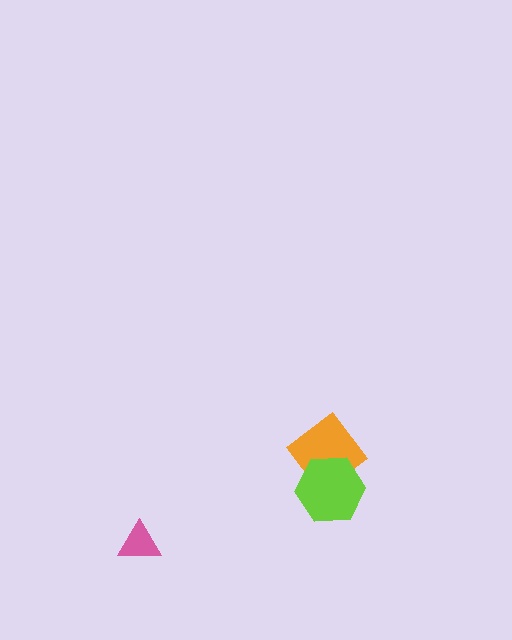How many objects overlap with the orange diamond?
1 object overlaps with the orange diamond.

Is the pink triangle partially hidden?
No, no other shape covers it.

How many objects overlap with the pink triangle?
0 objects overlap with the pink triangle.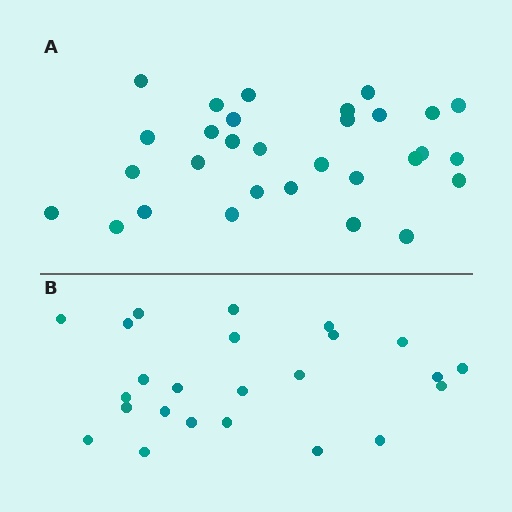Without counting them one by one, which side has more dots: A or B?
Region A (the top region) has more dots.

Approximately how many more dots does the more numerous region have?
Region A has about 6 more dots than region B.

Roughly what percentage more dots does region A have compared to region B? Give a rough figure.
About 25% more.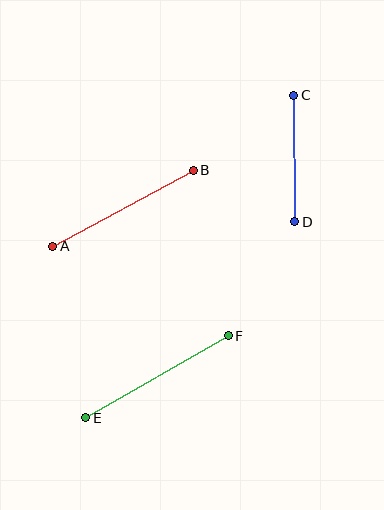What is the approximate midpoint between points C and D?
The midpoint is at approximately (294, 159) pixels.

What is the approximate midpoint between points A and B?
The midpoint is at approximately (123, 208) pixels.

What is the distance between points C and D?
The distance is approximately 126 pixels.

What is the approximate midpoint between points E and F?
The midpoint is at approximately (157, 377) pixels.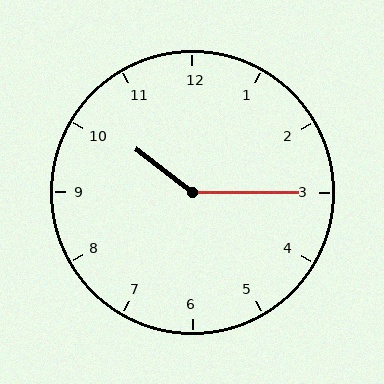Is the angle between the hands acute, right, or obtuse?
It is obtuse.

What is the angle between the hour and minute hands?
Approximately 142 degrees.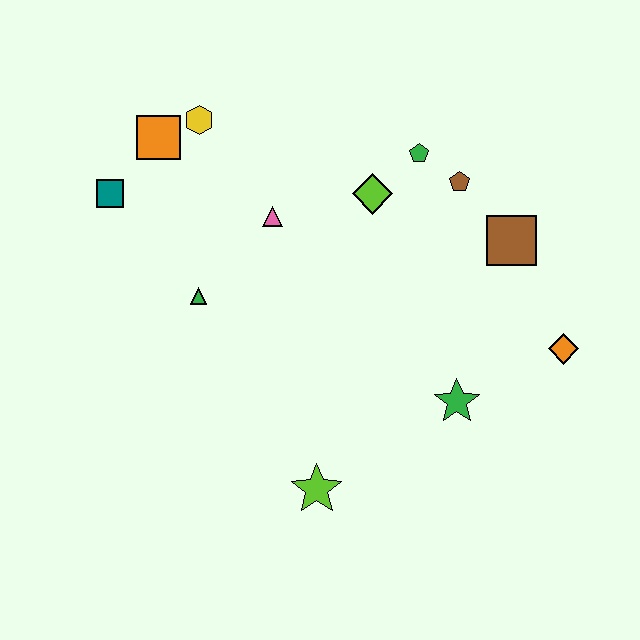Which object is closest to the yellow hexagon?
The orange square is closest to the yellow hexagon.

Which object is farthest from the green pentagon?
The lime star is farthest from the green pentagon.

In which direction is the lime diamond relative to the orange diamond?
The lime diamond is to the left of the orange diamond.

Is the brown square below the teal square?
Yes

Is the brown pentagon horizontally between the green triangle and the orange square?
No